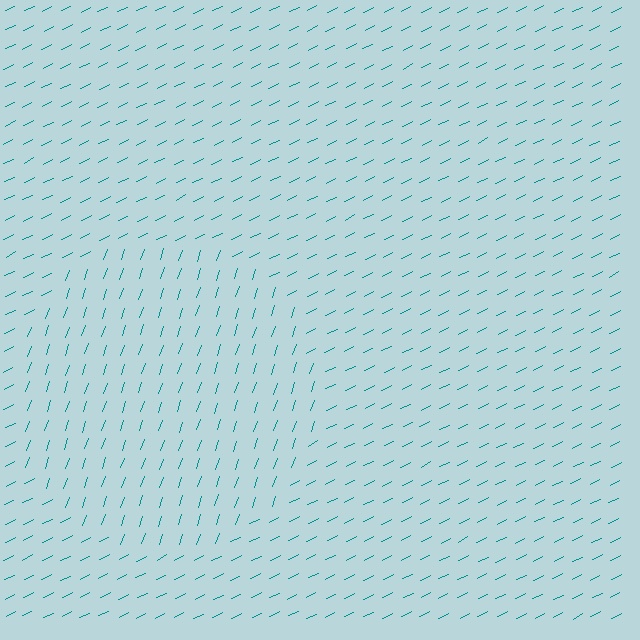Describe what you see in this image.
The image is filled with small teal line segments. A circle region in the image has lines oriented differently from the surrounding lines, creating a visible texture boundary.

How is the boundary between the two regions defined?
The boundary is defined purely by a change in line orientation (approximately 45 degrees difference). All lines are the same color and thickness.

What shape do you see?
I see a circle.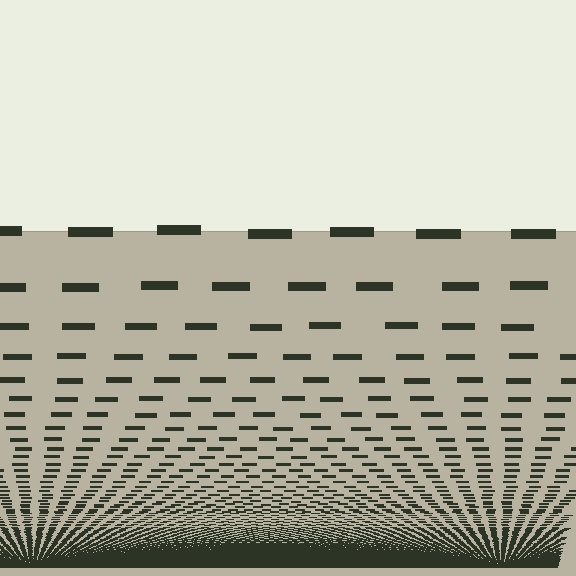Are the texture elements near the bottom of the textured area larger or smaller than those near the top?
Smaller. The gradient is inverted — elements near the bottom are smaller and denser.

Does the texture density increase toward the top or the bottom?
Density increases toward the bottom.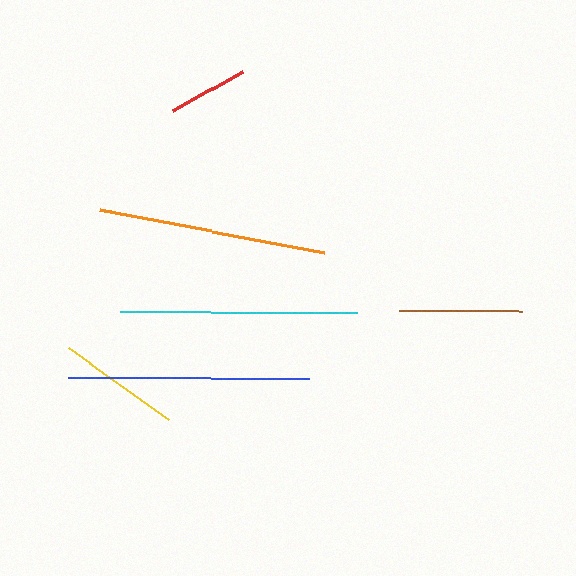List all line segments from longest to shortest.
From longest to shortest: blue, cyan, orange, yellow, brown, red.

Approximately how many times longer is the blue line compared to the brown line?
The blue line is approximately 2.0 times the length of the brown line.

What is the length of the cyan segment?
The cyan segment is approximately 237 pixels long.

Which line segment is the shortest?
The red line is the shortest at approximately 80 pixels.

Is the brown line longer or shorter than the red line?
The brown line is longer than the red line.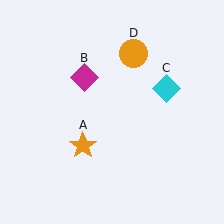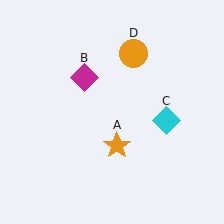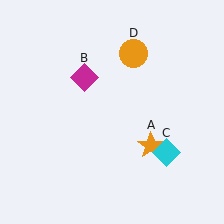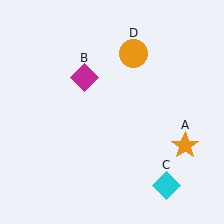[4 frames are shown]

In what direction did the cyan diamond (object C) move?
The cyan diamond (object C) moved down.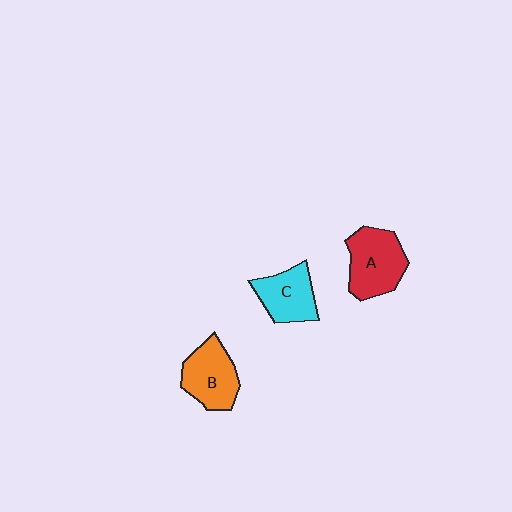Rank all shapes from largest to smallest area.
From largest to smallest: A (red), B (orange), C (cyan).